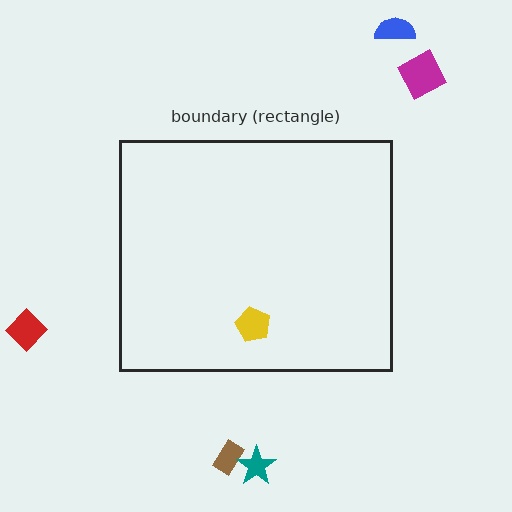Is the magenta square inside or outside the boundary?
Outside.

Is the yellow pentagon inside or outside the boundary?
Inside.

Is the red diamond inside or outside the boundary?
Outside.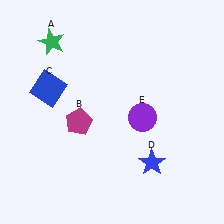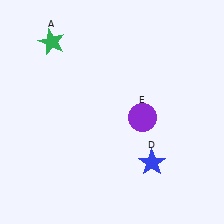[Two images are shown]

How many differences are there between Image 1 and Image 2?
There are 2 differences between the two images.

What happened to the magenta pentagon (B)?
The magenta pentagon (B) was removed in Image 2. It was in the bottom-left area of Image 1.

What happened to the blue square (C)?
The blue square (C) was removed in Image 2. It was in the top-left area of Image 1.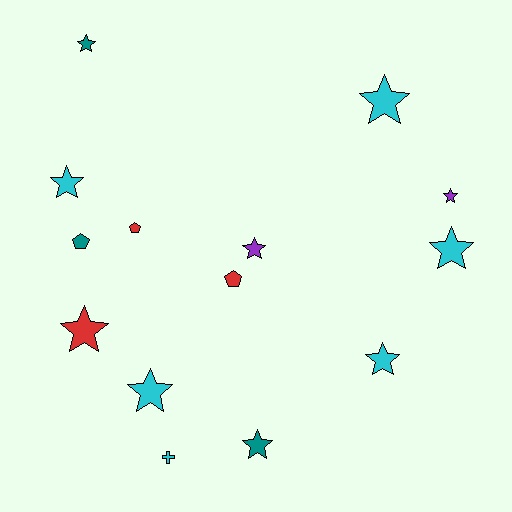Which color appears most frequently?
Cyan, with 6 objects.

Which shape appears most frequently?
Star, with 10 objects.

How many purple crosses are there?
There are no purple crosses.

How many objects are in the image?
There are 14 objects.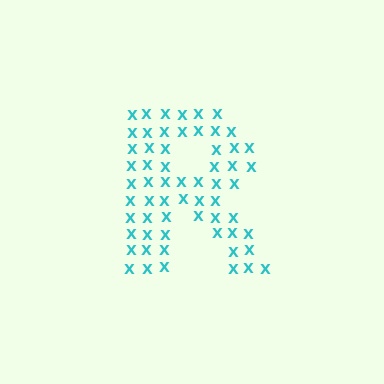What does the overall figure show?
The overall figure shows the letter R.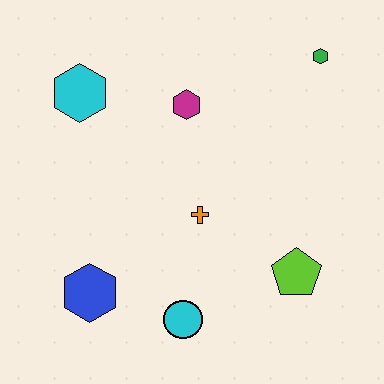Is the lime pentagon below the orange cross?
Yes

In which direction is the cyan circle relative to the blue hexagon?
The cyan circle is to the right of the blue hexagon.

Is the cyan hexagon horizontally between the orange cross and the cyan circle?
No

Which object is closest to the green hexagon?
The magenta hexagon is closest to the green hexagon.